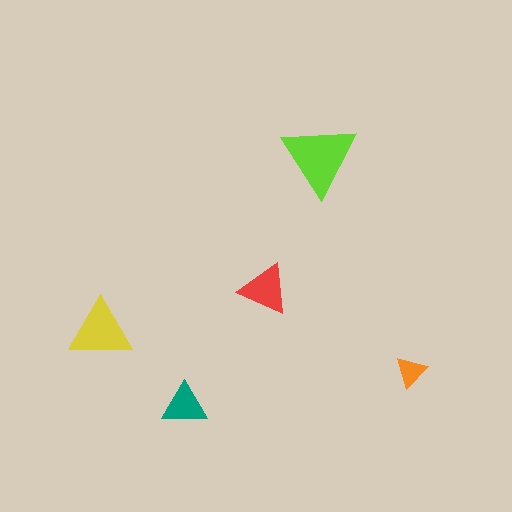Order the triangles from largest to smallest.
the lime one, the yellow one, the red one, the teal one, the orange one.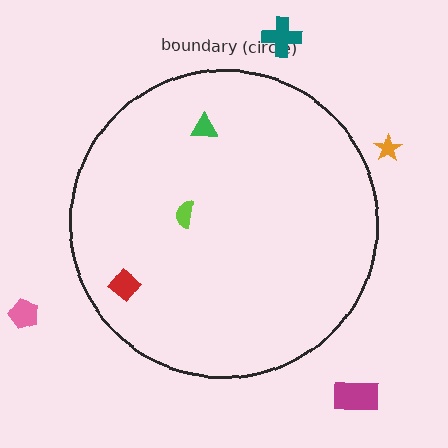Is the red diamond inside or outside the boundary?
Inside.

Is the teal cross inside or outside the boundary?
Outside.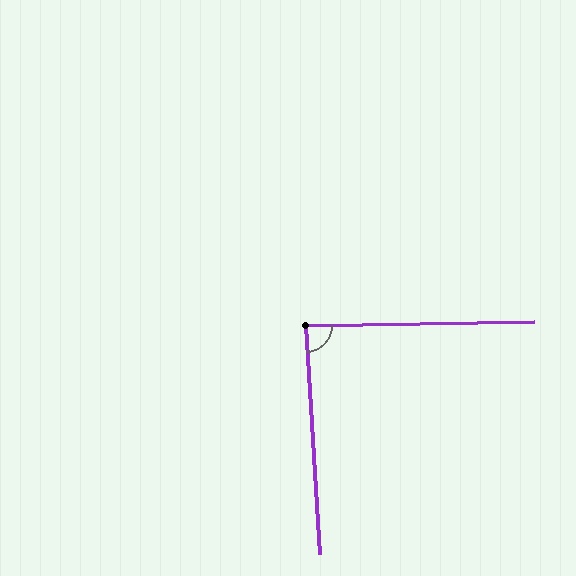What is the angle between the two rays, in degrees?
Approximately 87 degrees.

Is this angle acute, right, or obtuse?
It is approximately a right angle.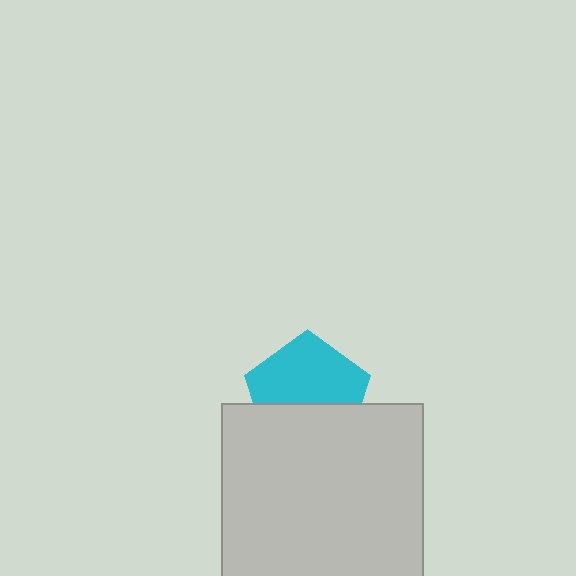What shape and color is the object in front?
The object in front is a light gray square.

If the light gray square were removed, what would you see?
You would see the complete cyan pentagon.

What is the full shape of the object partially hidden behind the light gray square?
The partially hidden object is a cyan pentagon.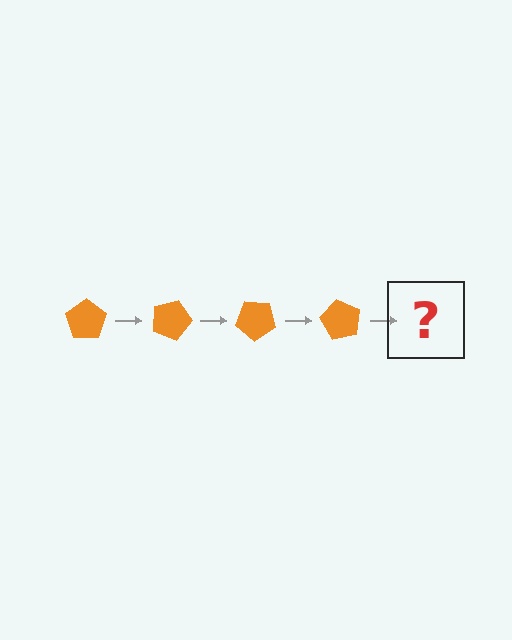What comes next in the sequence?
The next element should be an orange pentagon rotated 80 degrees.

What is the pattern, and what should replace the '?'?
The pattern is that the pentagon rotates 20 degrees each step. The '?' should be an orange pentagon rotated 80 degrees.